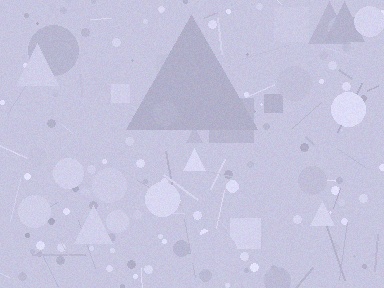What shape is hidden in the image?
A triangle is hidden in the image.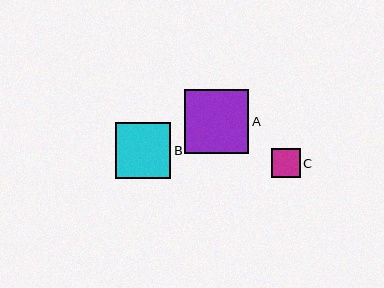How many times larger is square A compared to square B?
Square A is approximately 1.2 times the size of square B.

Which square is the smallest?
Square C is the smallest with a size of approximately 29 pixels.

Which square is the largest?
Square A is the largest with a size of approximately 64 pixels.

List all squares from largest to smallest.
From largest to smallest: A, B, C.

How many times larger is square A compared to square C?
Square A is approximately 2.2 times the size of square C.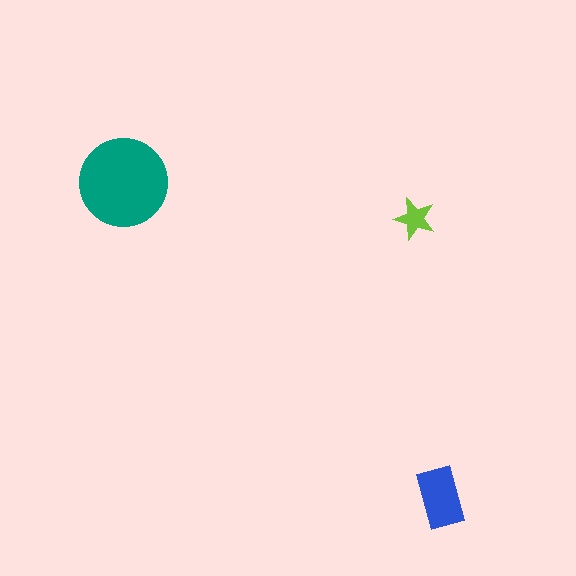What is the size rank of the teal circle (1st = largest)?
1st.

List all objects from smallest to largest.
The lime star, the blue rectangle, the teal circle.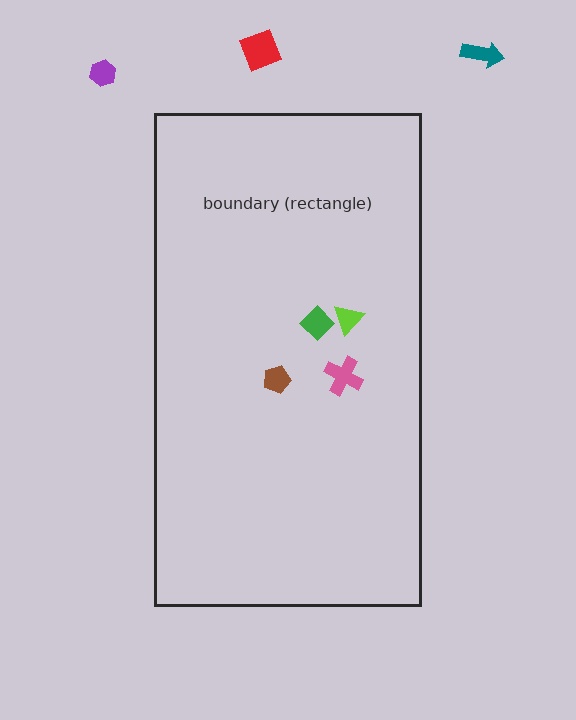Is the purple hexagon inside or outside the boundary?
Outside.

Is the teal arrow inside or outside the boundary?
Outside.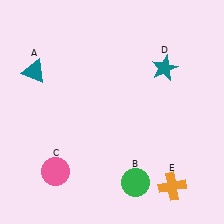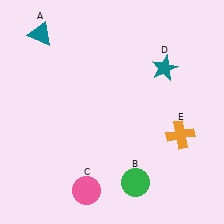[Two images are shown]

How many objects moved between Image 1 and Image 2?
3 objects moved between the two images.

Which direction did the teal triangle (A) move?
The teal triangle (A) moved up.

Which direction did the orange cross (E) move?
The orange cross (E) moved up.